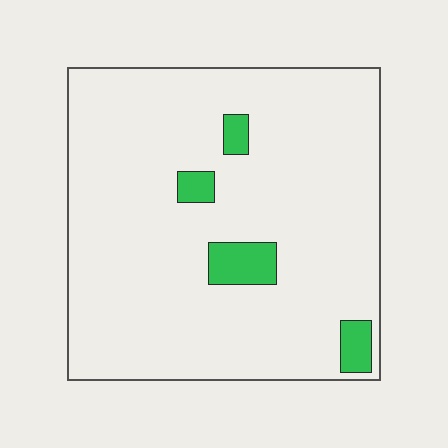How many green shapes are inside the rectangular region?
4.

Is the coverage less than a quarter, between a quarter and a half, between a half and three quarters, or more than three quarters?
Less than a quarter.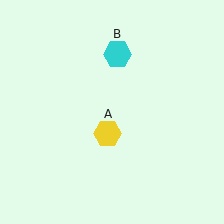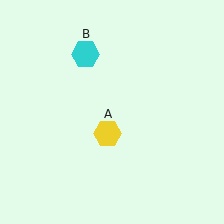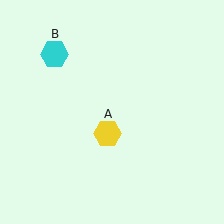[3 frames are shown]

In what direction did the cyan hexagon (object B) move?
The cyan hexagon (object B) moved left.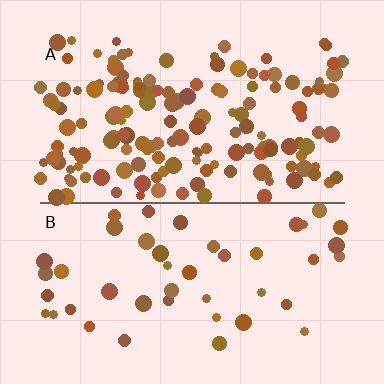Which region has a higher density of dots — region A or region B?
A (the top).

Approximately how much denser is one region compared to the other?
Approximately 3.4× — region A over region B.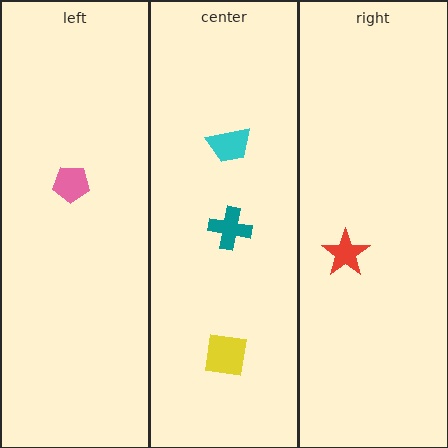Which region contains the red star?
The right region.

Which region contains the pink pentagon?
The left region.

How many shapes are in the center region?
3.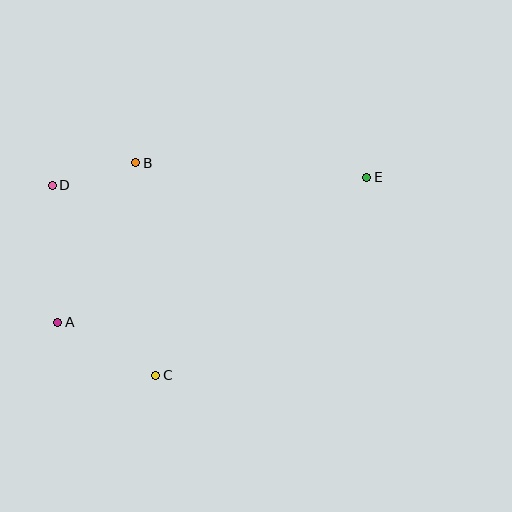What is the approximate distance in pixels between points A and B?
The distance between A and B is approximately 177 pixels.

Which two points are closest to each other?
Points B and D are closest to each other.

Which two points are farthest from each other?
Points A and E are farthest from each other.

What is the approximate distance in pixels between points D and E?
The distance between D and E is approximately 315 pixels.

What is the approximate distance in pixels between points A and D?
The distance between A and D is approximately 137 pixels.